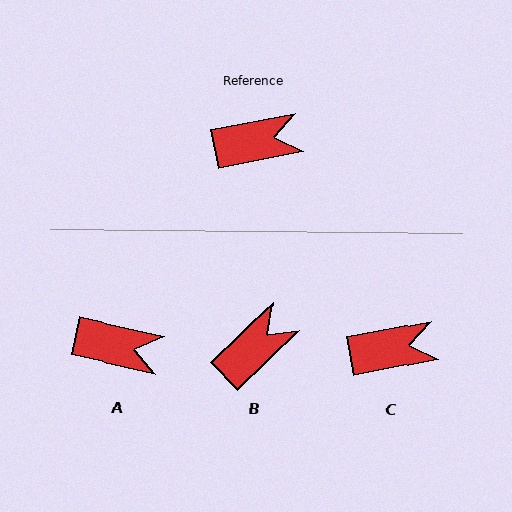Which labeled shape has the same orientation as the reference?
C.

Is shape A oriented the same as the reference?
No, it is off by about 24 degrees.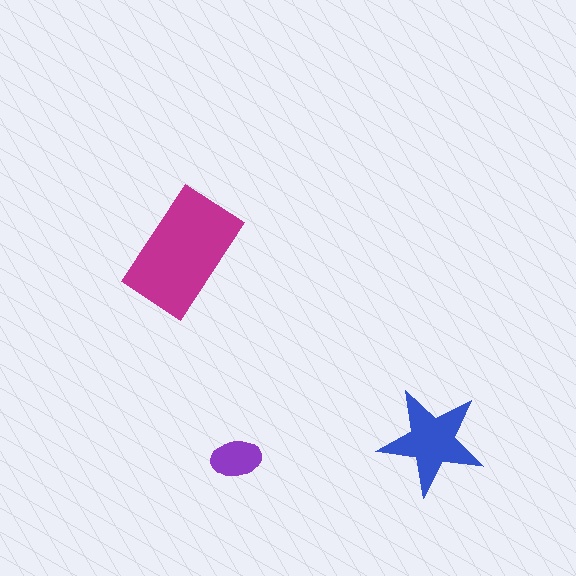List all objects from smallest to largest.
The purple ellipse, the blue star, the magenta rectangle.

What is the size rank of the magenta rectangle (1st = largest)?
1st.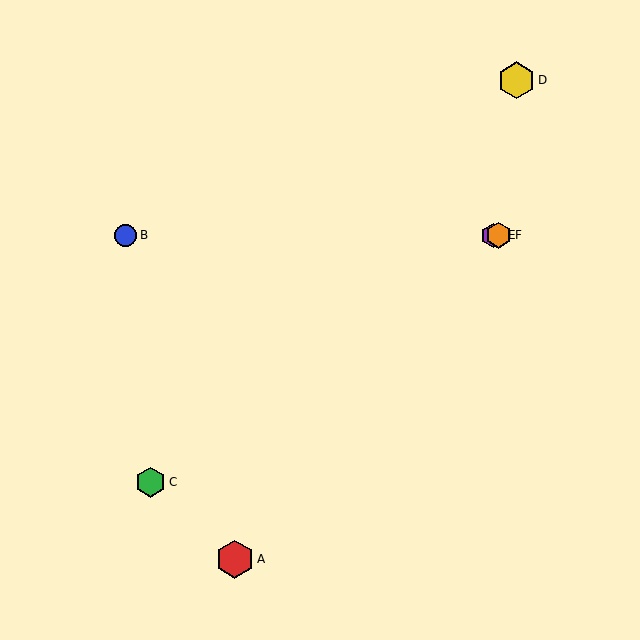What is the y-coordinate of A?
Object A is at y≈559.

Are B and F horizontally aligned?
Yes, both are at y≈235.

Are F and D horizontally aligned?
No, F is at y≈235 and D is at y≈80.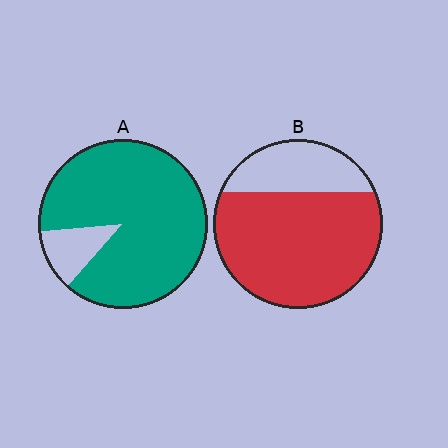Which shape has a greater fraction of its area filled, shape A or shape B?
Shape A.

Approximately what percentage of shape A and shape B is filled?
A is approximately 90% and B is approximately 75%.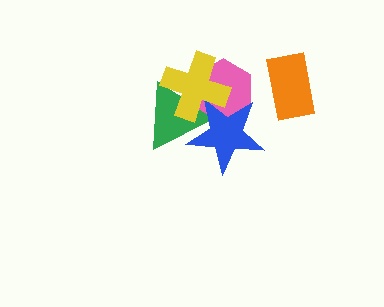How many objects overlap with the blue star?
3 objects overlap with the blue star.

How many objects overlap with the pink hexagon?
3 objects overlap with the pink hexagon.